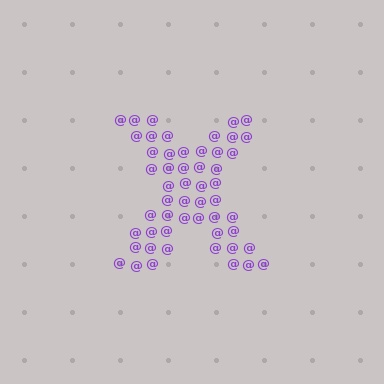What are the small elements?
The small elements are at signs.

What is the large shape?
The large shape is the letter X.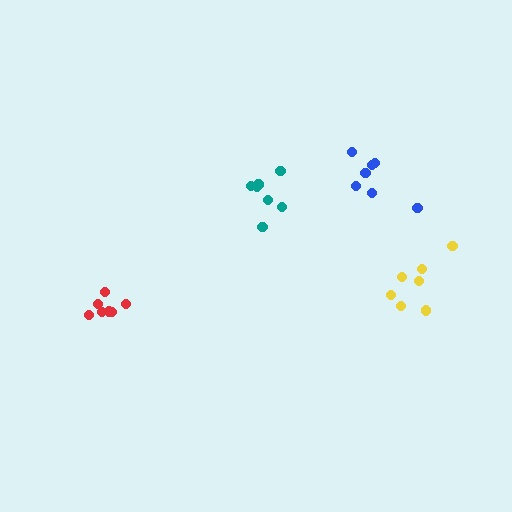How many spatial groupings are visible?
There are 4 spatial groupings.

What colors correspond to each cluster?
The clusters are colored: teal, red, yellow, blue.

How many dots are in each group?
Group 1: 7 dots, Group 2: 7 dots, Group 3: 7 dots, Group 4: 7 dots (28 total).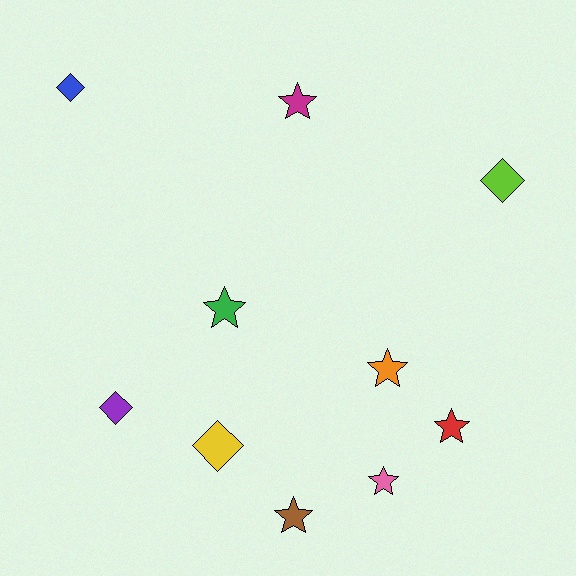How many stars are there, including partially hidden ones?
There are 6 stars.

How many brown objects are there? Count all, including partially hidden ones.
There is 1 brown object.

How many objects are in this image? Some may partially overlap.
There are 10 objects.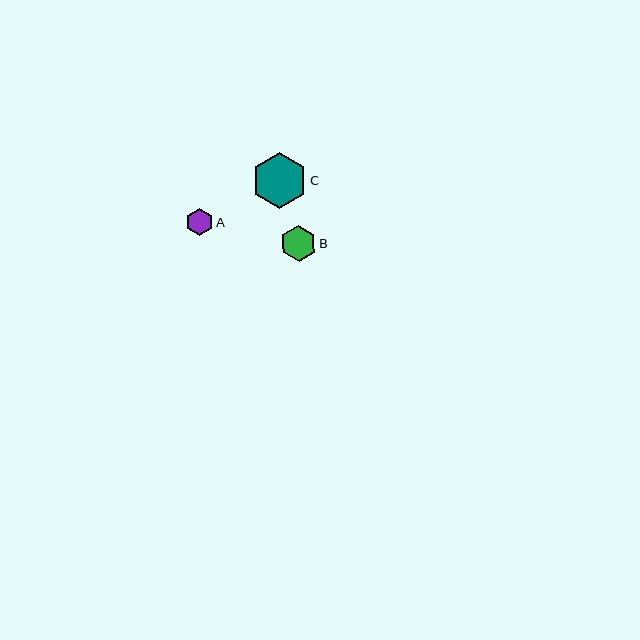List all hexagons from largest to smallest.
From largest to smallest: C, B, A.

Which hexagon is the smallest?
Hexagon A is the smallest with a size of approximately 28 pixels.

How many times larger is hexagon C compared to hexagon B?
Hexagon C is approximately 1.5 times the size of hexagon B.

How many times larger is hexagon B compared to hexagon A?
Hexagon B is approximately 1.3 times the size of hexagon A.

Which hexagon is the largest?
Hexagon C is the largest with a size of approximately 55 pixels.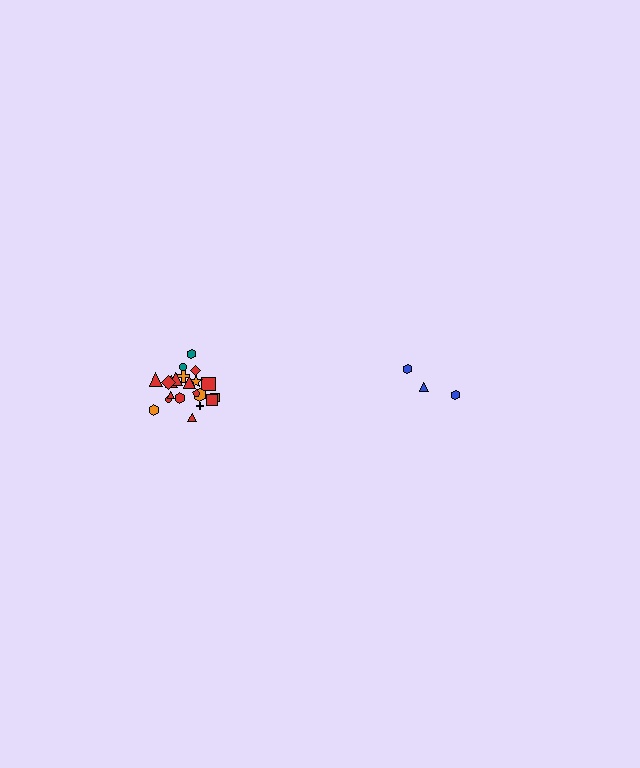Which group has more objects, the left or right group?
The left group.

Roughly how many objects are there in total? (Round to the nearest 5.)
Roughly 25 objects in total.